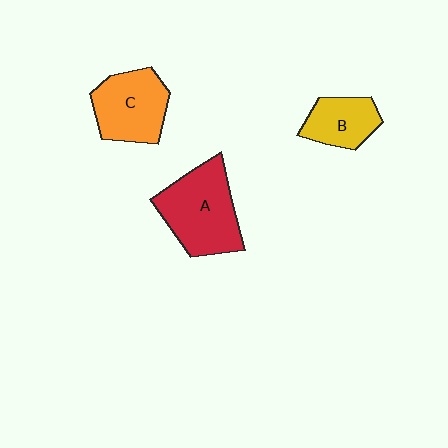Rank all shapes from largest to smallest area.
From largest to smallest: A (red), C (orange), B (yellow).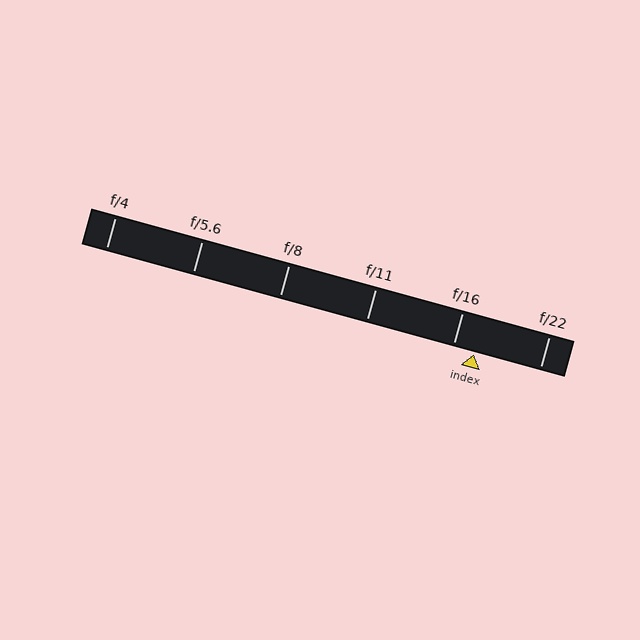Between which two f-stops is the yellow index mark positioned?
The index mark is between f/16 and f/22.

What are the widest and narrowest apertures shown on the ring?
The widest aperture shown is f/4 and the narrowest is f/22.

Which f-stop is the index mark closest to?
The index mark is closest to f/16.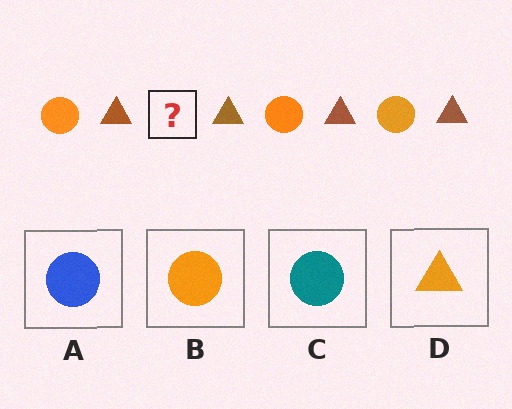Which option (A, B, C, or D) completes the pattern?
B.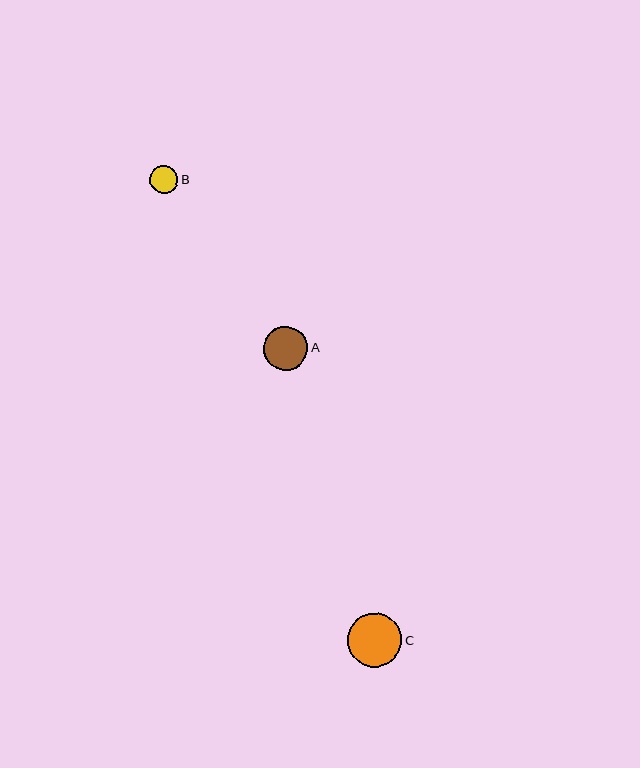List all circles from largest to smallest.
From largest to smallest: C, A, B.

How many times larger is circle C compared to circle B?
Circle C is approximately 1.9 times the size of circle B.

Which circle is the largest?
Circle C is the largest with a size of approximately 55 pixels.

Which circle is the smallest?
Circle B is the smallest with a size of approximately 28 pixels.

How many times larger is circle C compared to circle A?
Circle C is approximately 1.2 times the size of circle A.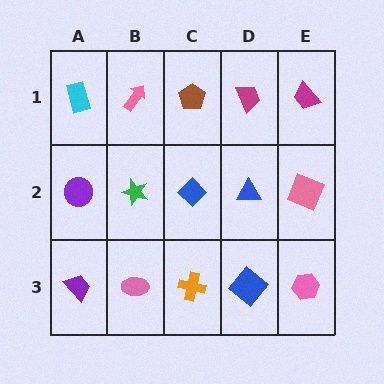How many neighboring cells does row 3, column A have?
2.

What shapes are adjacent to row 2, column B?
A pink arrow (row 1, column B), a pink ellipse (row 3, column B), a purple circle (row 2, column A), a blue diamond (row 2, column C).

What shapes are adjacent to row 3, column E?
A pink square (row 2, column E), a blue diamond (row 3, column D).